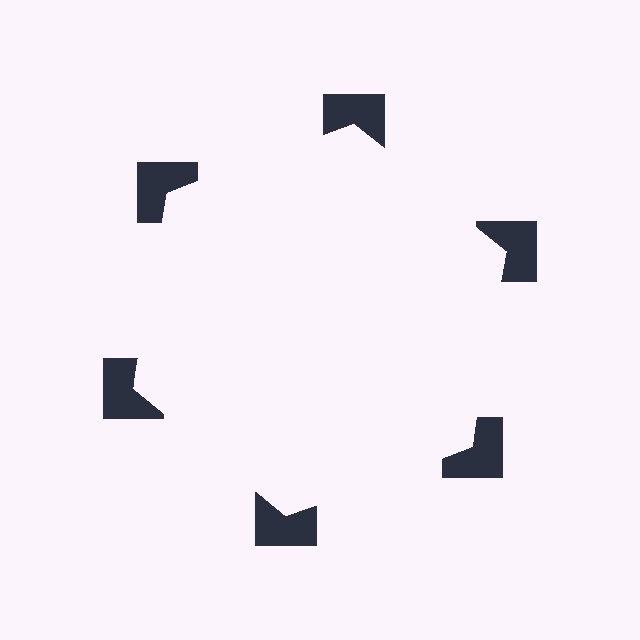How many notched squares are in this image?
There are 6 — one at each vertex of the illusory hexagon.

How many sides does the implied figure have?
6 sides.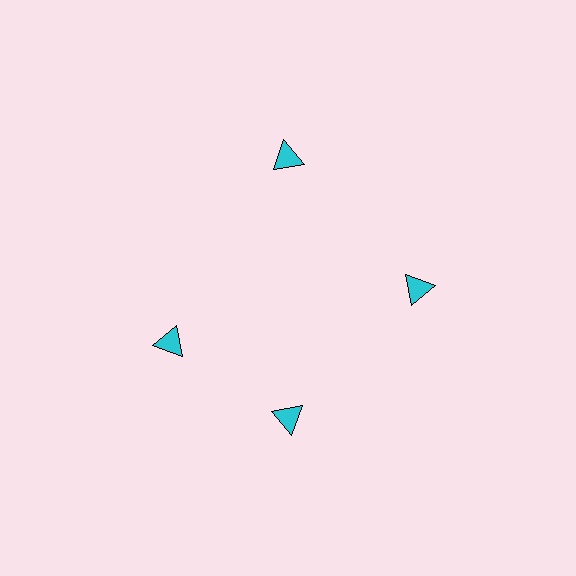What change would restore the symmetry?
The symmetry would be restored by rotating it back into even spacing with its neighbors so that all 4 triangles sit at equal angles and equal distance from the center.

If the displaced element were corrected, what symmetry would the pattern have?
It would have 4-fold rotational symmetry — the pattern would map onto itself every 90 degrees.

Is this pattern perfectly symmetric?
No. The 4 cyan triangles are arranged in a ring, but one element near the 9 o'clock position is rotated out of alignment along the ring, breaking the 4-fold rotational symmetry.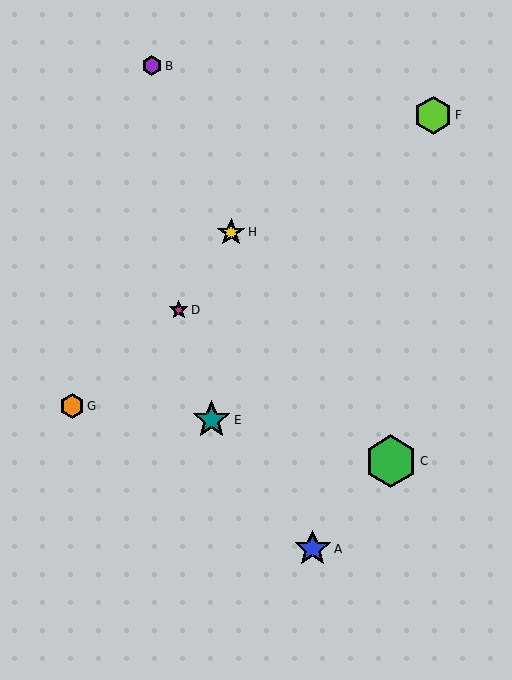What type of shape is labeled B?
Shape B is a purple hexagon.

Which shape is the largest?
The green hexagon (labeled C) is the largest.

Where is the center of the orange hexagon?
The center of the orange hexagon is at (72, 406).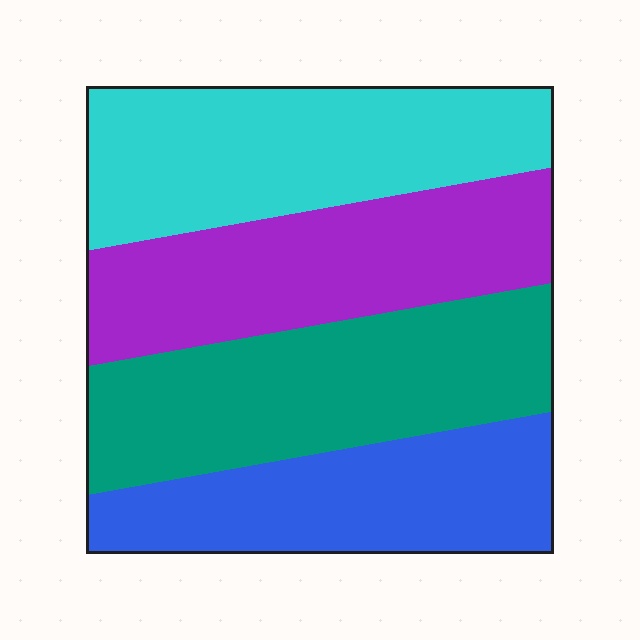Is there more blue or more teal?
Teal.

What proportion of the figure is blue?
Blue takes up about one fifth (1/5) of the figure.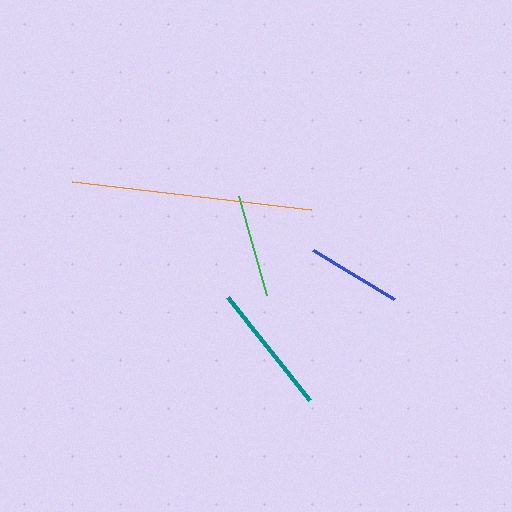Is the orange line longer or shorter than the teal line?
The orange line is longer than the teal line.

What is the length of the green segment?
The green segment is approximately 103 pixels long.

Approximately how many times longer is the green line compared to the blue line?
The green line is approximately 1.1 times the length of the blue line.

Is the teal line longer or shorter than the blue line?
The teal line is longer than the blue line.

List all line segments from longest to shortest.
From longest to shortest: orange, teal, green, blue.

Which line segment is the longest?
The orange line is the longest at approximately 242 pixels.